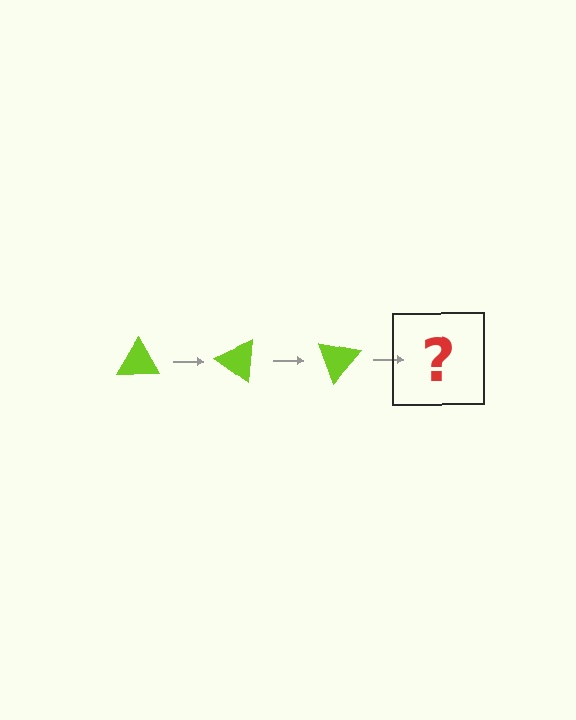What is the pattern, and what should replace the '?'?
The pattern is that the triangle rotates 35 degrees each step. The '?' should be a lime triangle rotated 105 degrees.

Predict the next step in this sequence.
The next step is a lime triangle rotated 105 degrees.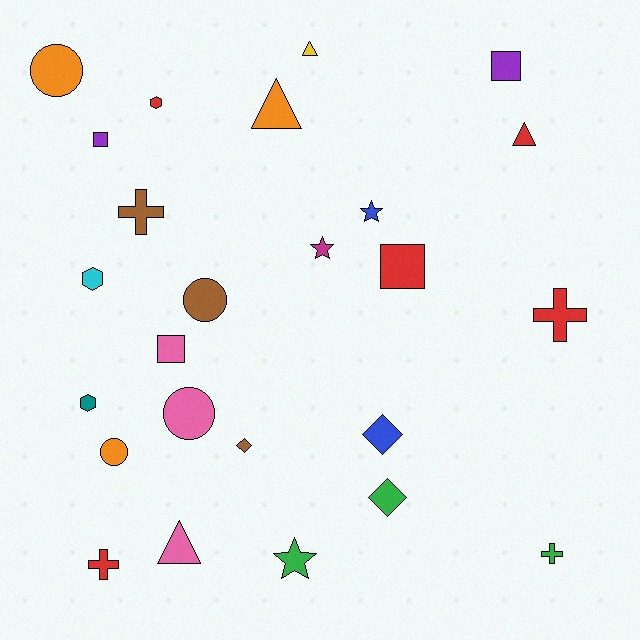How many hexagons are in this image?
There are 3 hexagons.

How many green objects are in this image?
There are 3 green objects.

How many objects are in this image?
There are 25 objects.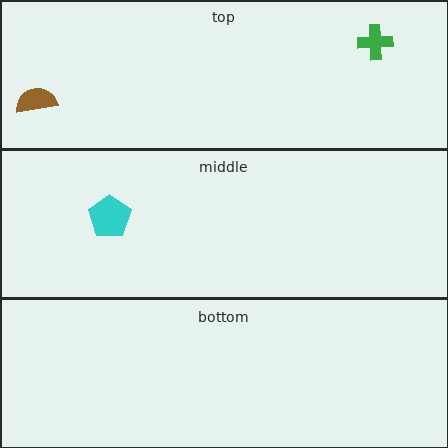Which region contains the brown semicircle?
The top region.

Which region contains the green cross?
The top region.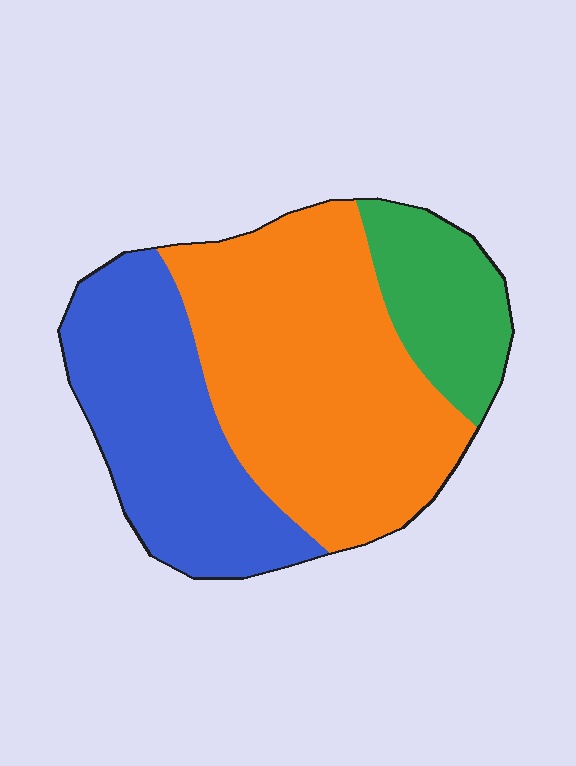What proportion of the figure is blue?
Blue takes up about one third (1/3) of the figure.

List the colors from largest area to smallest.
From largest to smallest: orange, blue, green.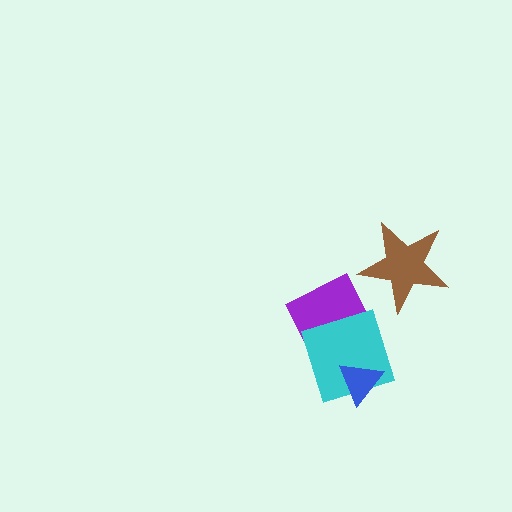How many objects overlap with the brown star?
0 objects overlap with the brown star.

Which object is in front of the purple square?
The cyan square is in front of the purple square.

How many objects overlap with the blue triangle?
1 object overlaps with the blue triangle.